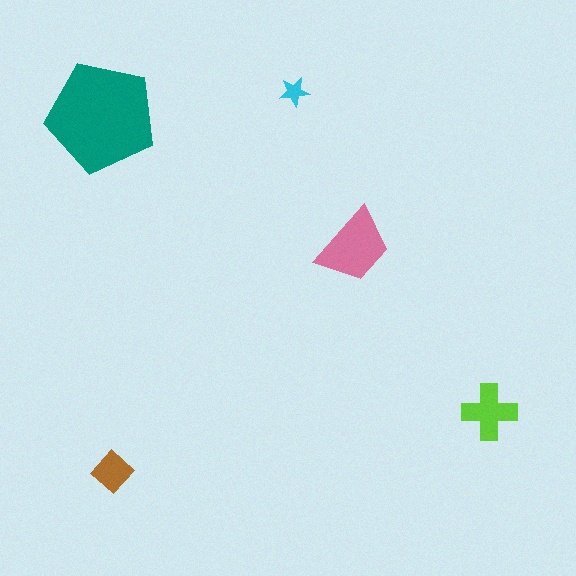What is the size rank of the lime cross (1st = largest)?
3rd.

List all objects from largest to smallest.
The teal pentagon, the pink trapezoid, the lime cross, the brown diamond, the cyan star.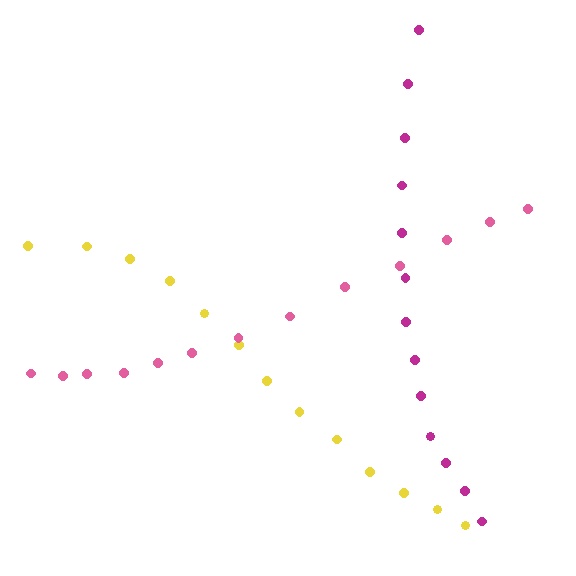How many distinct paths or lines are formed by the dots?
There are 3 distinct paths.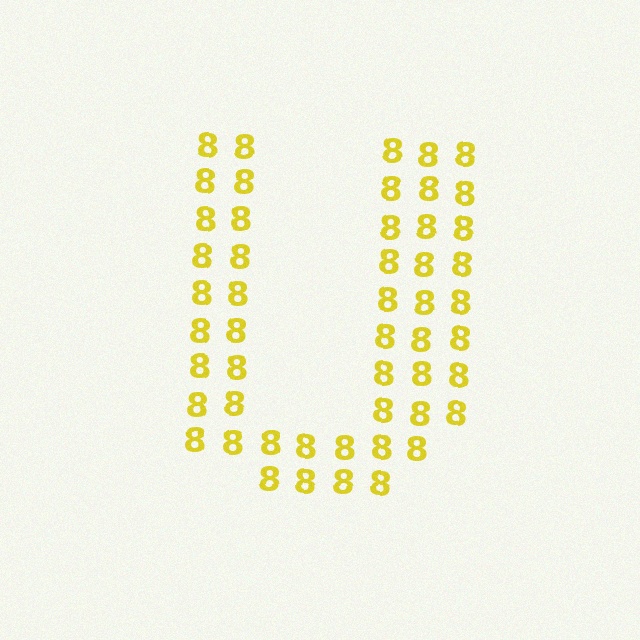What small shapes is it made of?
It is made of small digit 8's.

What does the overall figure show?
The overall figure shows the letter U.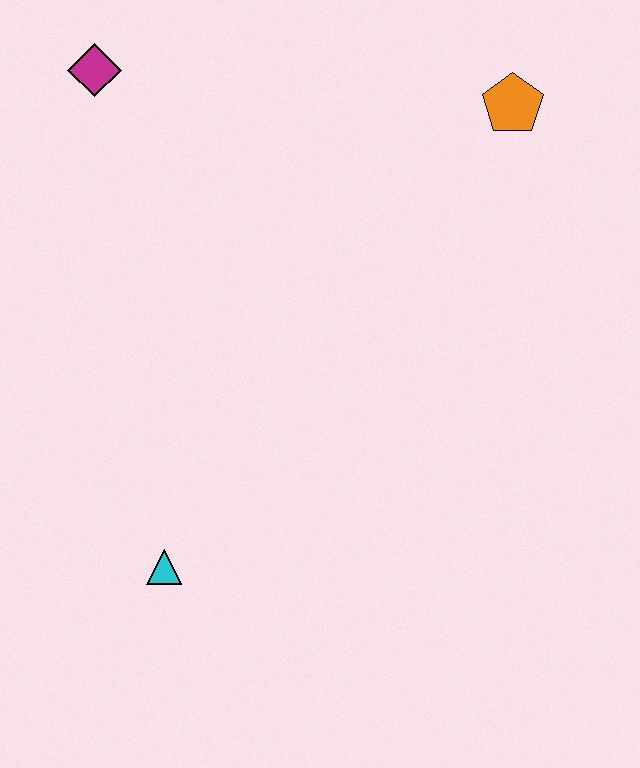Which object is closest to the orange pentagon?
The magenta diamond is closest to the orange pentagon.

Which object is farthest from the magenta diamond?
The cyan triangle is farthest from the magenta diamond.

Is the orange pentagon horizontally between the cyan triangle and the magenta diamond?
No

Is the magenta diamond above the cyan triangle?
Yes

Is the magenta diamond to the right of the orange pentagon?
No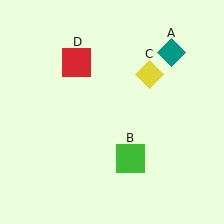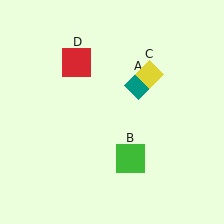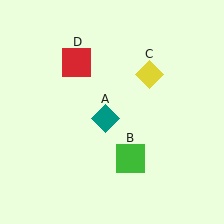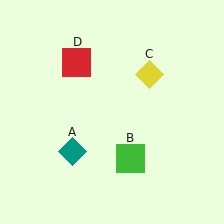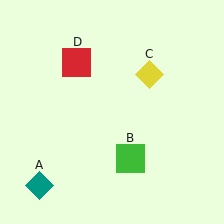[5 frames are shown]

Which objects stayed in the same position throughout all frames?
Green square (object B) and yellow diamond (object C) and red square (object D) remained stationary.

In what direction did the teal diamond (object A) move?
The teal diamond (object A) moved down and to the left.